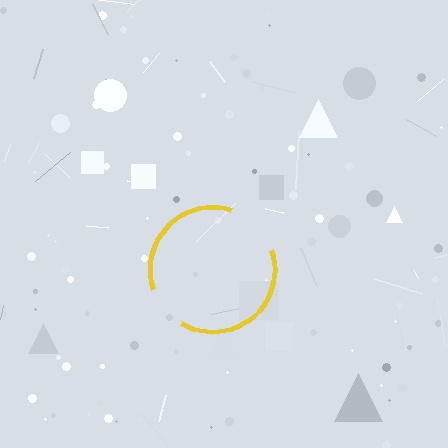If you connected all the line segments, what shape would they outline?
They would outline a circle.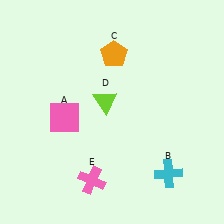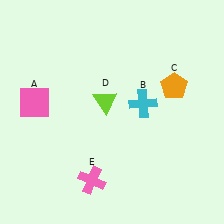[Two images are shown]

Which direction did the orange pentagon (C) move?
The orange pentagon (C) moved right.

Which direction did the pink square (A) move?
The pink square (A) moved left.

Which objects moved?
The objects that moved are: the pink square (A), the cyan cross (B), the orange pentagon (C).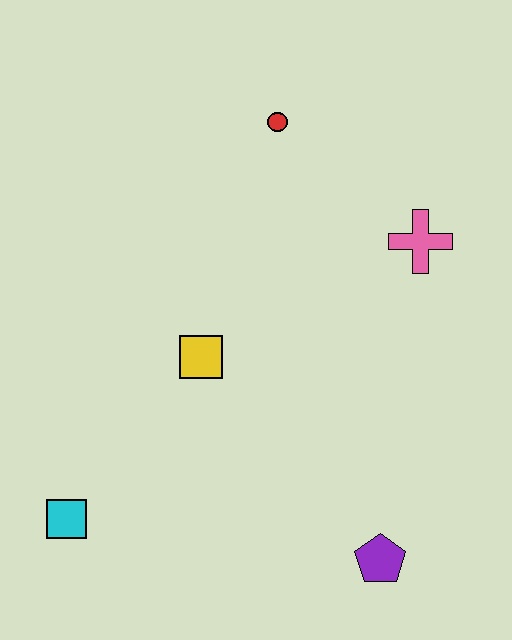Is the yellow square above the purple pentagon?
Yes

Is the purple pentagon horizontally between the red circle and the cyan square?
No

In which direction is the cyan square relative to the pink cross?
The cyan square is to the left of the pink cross.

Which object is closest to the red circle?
The pink cross is closest to the red circle.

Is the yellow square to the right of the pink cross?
No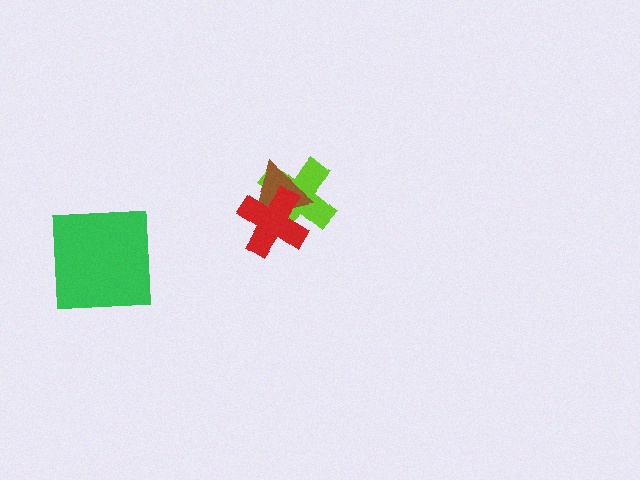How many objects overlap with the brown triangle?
2 objects overlap with the brown triangle.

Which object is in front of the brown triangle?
The red cross is in front of the brown triangle.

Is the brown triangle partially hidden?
Yes, it is partially covered by another shape.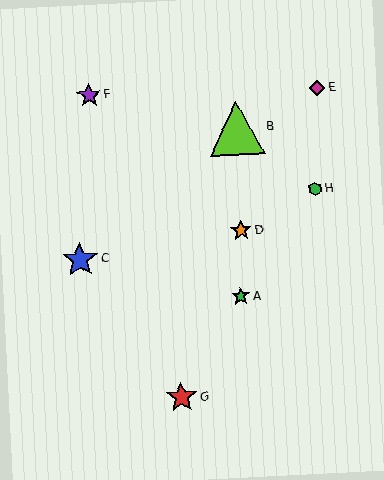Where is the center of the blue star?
The center of the blue star is at (80, 260).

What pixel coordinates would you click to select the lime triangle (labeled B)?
Click at (236, 128) to select the lime triangle B.